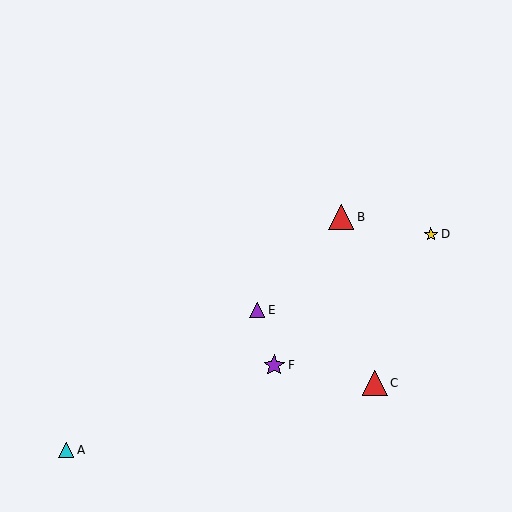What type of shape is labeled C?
Shape C is a red triangle.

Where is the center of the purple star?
The center of the purple star is at (274, 365).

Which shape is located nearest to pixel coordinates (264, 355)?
The purple star (labeled F) at (274, 365) is nearest to that location.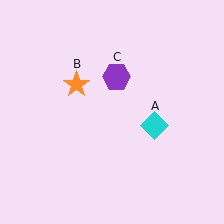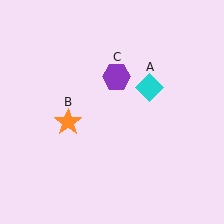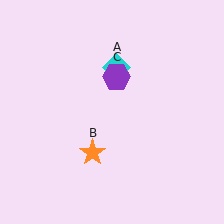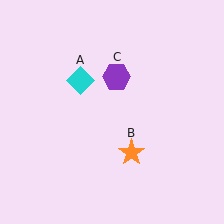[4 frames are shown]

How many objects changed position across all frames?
2 objects changed position: cyan diamond (object A), orange star (object B).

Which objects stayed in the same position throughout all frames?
Purple hexagon (object C) remained stationary.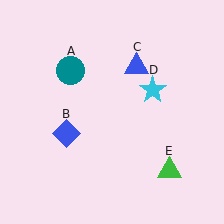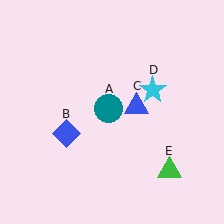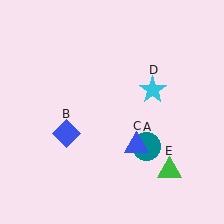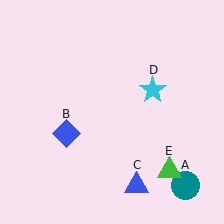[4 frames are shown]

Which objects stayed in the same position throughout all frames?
Blue diamond (object B) and cyan star (object D) and green triangle (object E) remained stationary.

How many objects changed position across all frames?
2 objects changed position: teal circle (object A), blue triangle (object C).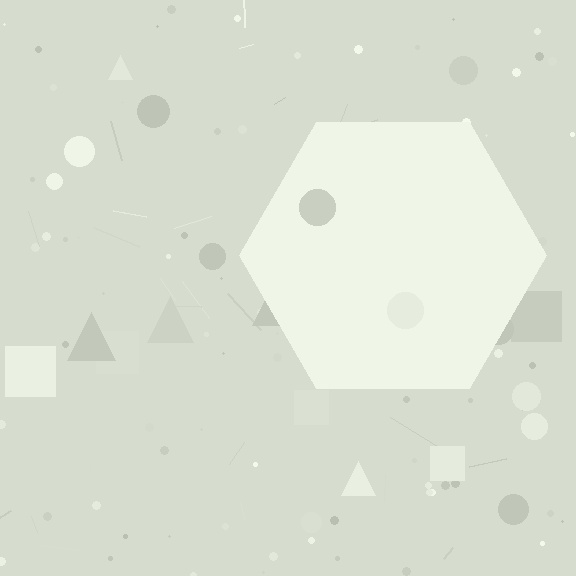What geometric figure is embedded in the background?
A hexagon is embedded in the background.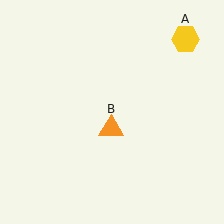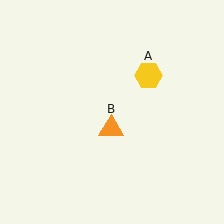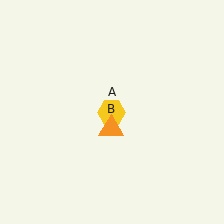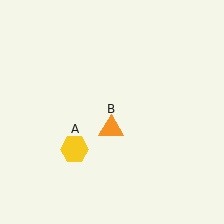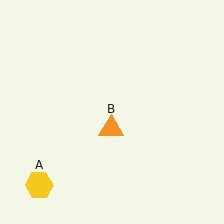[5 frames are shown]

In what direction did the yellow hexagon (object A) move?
The yellow hexagon (object A) moved down and to the left.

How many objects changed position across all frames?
1 object changed position: yellow hexagon (object A).